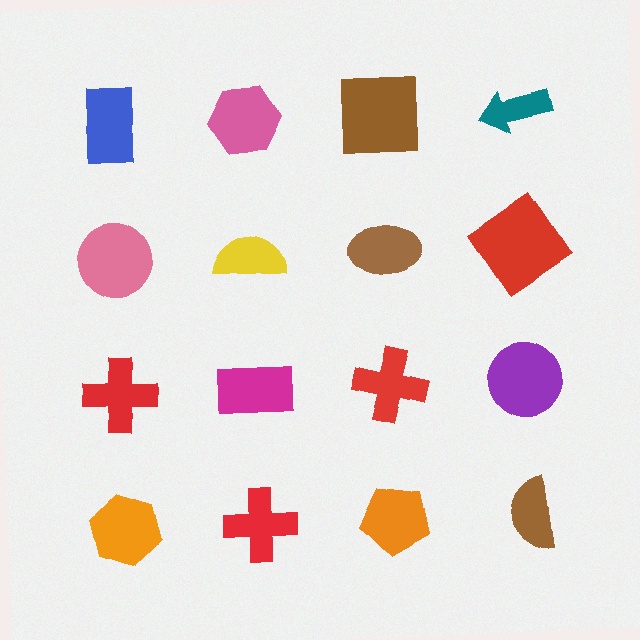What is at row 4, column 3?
An orange pentagon.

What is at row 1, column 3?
A brown square.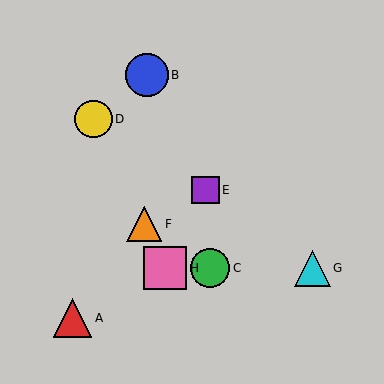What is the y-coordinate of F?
Object F is at y≈224.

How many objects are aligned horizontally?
3 objects (C, G, H) are aligned horizontally.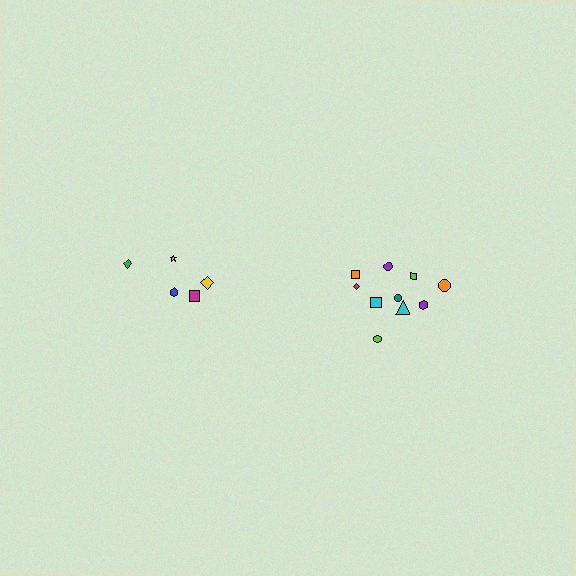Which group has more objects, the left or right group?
The right group.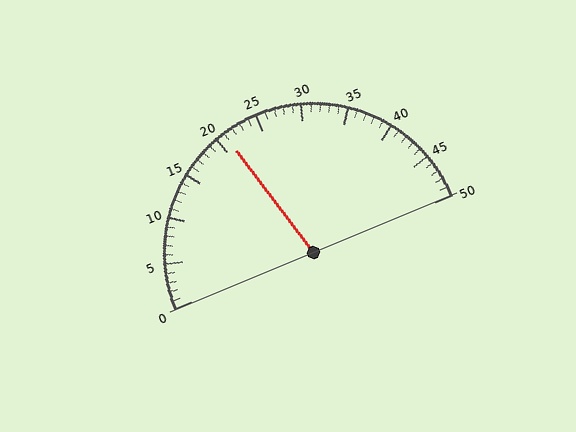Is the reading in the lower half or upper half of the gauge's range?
The reading is in the lower half of the range (0 to 50).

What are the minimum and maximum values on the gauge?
The gauge ranges from 0 to 50.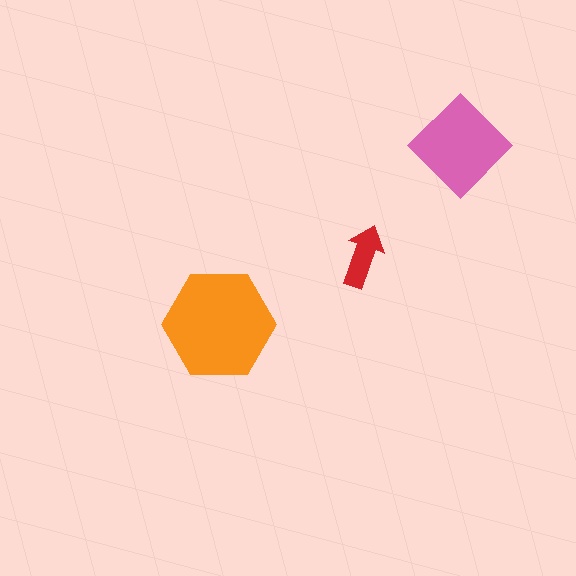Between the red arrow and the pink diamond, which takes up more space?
The pink diamond.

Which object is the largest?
The orange hexagon.